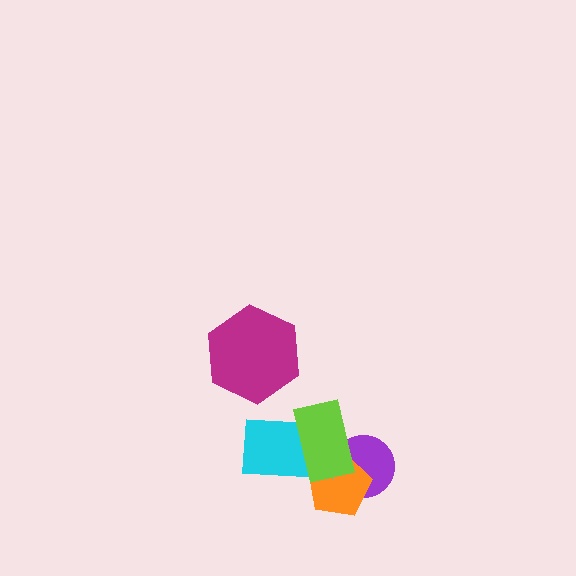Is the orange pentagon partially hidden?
Yes, it is partially covered by another shape.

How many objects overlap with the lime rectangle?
3 objects overlap with the lime rectangle.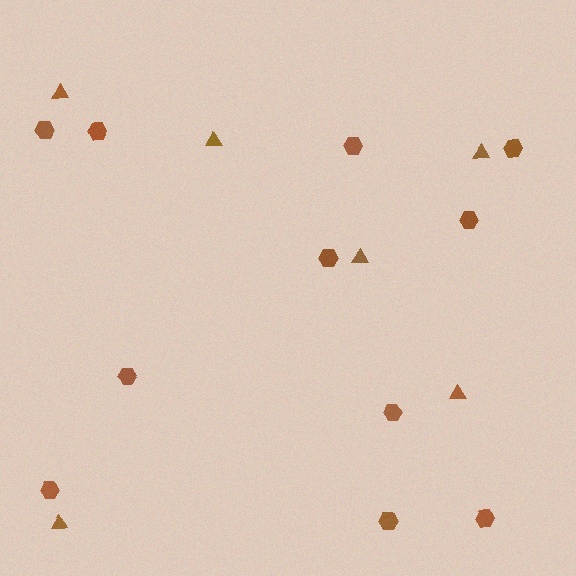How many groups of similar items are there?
There are 2 groups: one group of hexagons (11) and one group of triangles (6).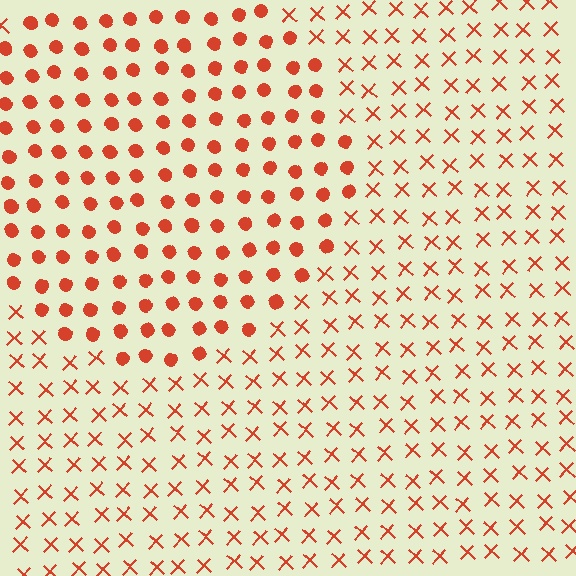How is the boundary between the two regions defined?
The boundary is defined by a change in element shape: circles inside vs. X marks outside. All elements share the same color and spacing.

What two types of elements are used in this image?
The image uses circles inside the circle region and X marks outside it.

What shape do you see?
I see a circle.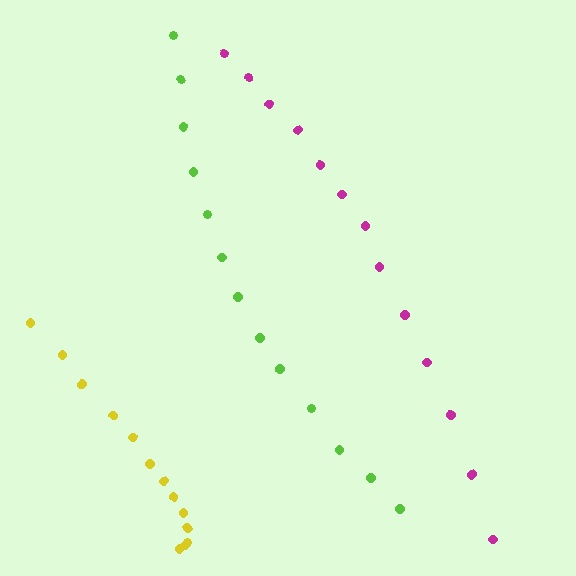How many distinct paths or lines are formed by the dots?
There are 3 distinct paths.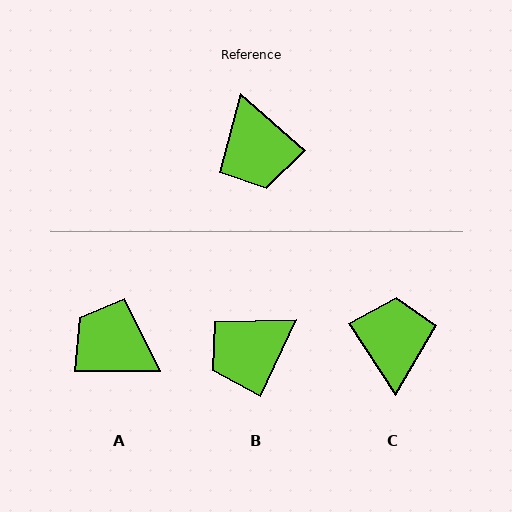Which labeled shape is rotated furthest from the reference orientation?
C, about 164 degrees away.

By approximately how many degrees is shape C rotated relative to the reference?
Approximately 164 degrees counter-clockwise.